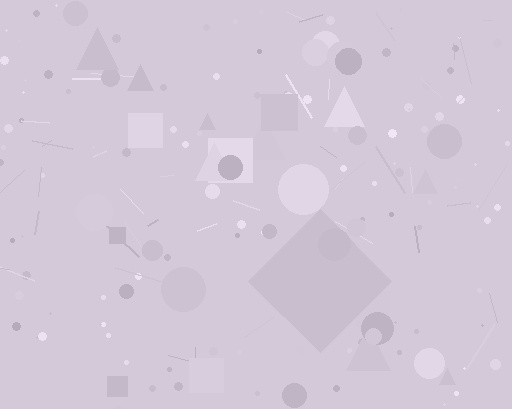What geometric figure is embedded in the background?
A diamond is embedded in the background.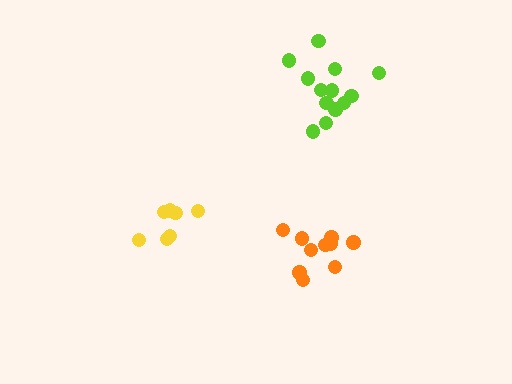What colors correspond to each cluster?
The clusters are colored: yellow, orange, lime.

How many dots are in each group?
Group 1: 7 dots, Group 2: 10 dots, Group 3: 13 dots (30 total).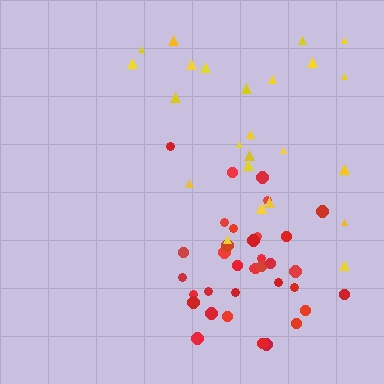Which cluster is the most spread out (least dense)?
Yellow.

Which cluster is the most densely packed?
Red.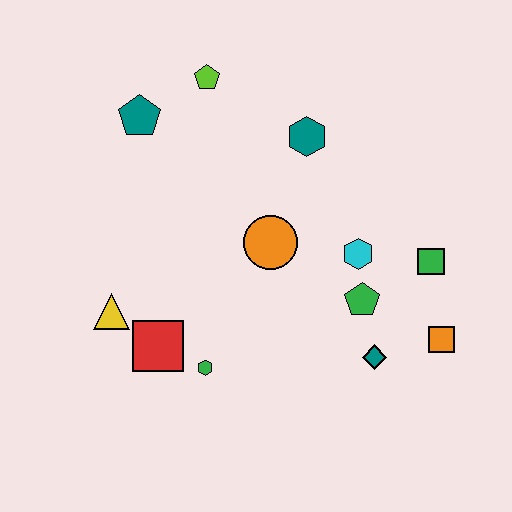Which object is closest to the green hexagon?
The red square is closest to the green hexagon.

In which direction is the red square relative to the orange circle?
The red square is to the left of the orange circle.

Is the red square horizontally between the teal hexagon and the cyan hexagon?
No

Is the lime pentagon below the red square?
No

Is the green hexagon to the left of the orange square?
Yes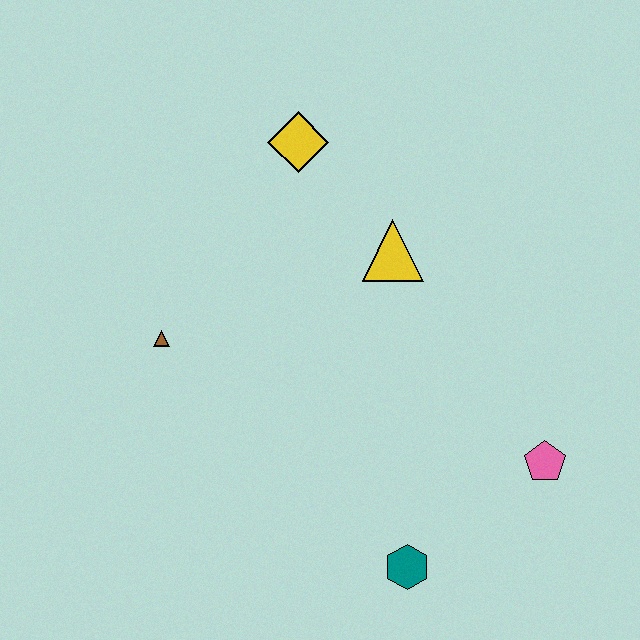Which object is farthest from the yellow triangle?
The teal hexagon is farthest from the yellow triangle.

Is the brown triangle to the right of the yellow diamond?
No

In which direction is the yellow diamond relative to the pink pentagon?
The yellow diamond is above the pink pentagon.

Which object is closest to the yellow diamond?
The yellow triangle is closest to the yellow diamond.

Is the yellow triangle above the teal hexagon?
Yes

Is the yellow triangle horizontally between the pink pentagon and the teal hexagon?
No